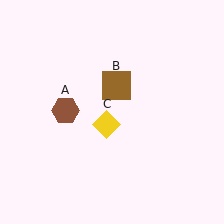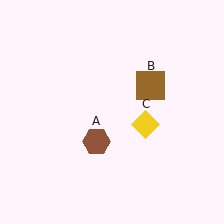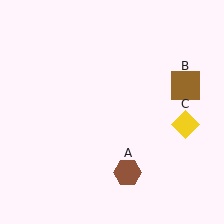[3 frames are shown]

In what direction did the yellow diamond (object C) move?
The yellow diamond (object C) moved right.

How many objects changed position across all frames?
3 objects changed position: brown hexagon (object A), brown square (object B), yellow diamond (object C).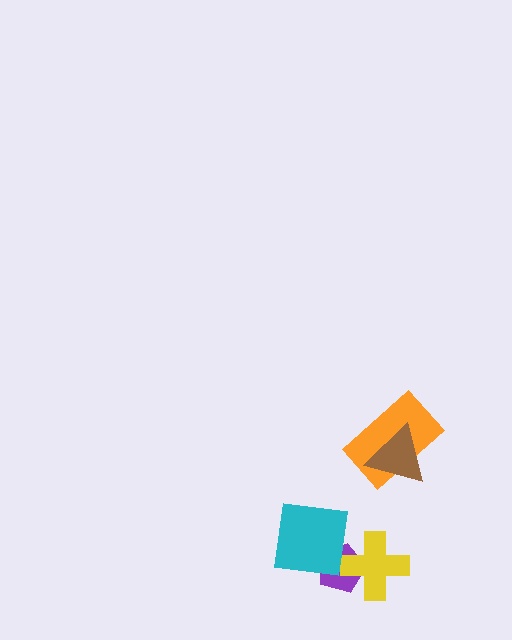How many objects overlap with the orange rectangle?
1 object overlaps with the orange rectangle.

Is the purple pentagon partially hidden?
Yes, it is partially covered by another shape.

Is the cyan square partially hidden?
No, no other shape covers it.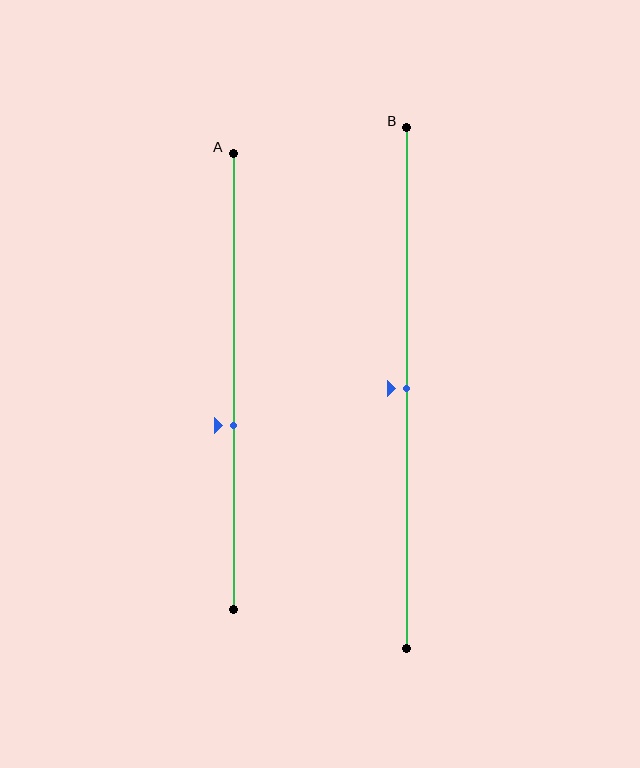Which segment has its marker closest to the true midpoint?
Segment B has its marker closest to the true midpoint.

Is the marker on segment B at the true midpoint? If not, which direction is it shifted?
Yes, the marker on segment B is at the true midpoint.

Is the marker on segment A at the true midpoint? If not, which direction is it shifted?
No, the marker on segment A is shifted downward by about 10% of the segment length.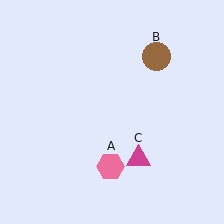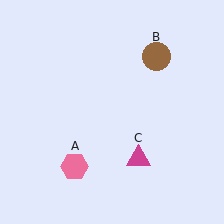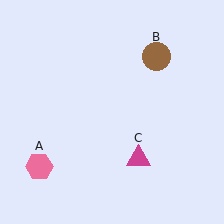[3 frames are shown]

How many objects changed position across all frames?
1 object changed position: pink hexagon (object A).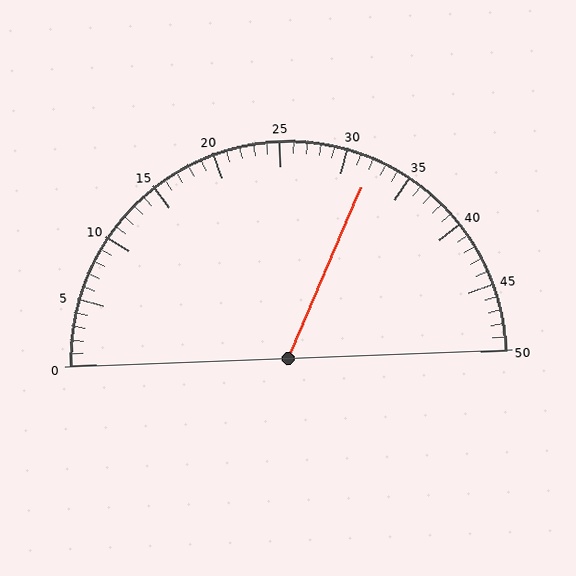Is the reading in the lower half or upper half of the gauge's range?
The reading is in the upper half of the range (0 to 50).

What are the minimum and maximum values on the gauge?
The gauge ranges from 0 to 50.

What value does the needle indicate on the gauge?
The needle indicates approximately 32.